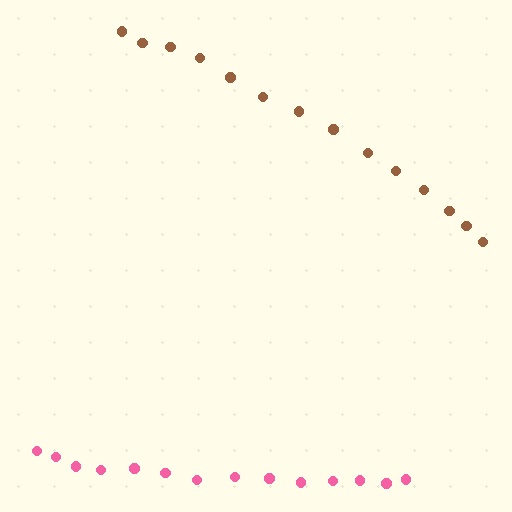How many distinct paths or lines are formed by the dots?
There are 2 distinct paths.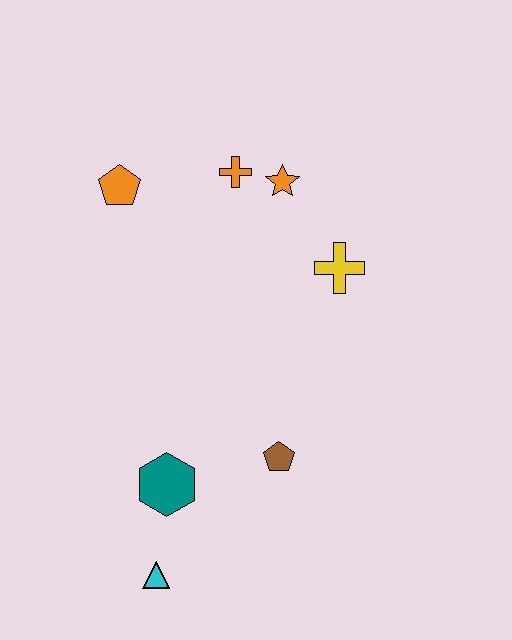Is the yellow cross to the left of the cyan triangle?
No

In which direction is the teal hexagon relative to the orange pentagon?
The teal hexagon is below the orange pentagon.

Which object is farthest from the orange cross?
The cyan triangle is farthest from the orange cross.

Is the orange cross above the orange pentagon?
Yes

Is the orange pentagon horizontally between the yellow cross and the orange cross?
No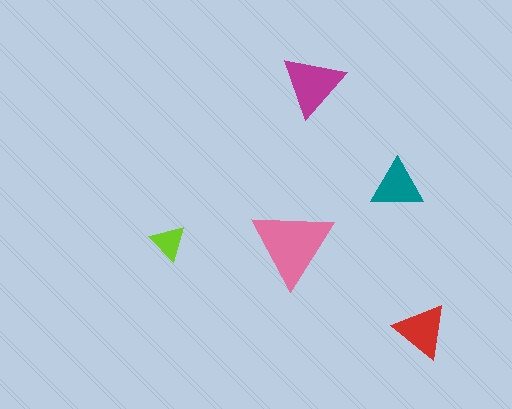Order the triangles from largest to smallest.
the pink one, the magenta one, the red one, the teal one, the lime one.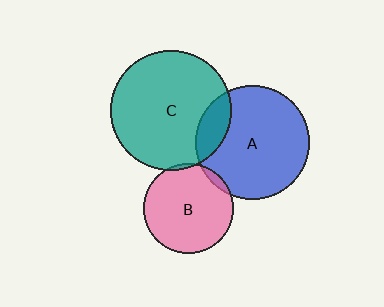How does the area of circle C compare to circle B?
Approximately 1.8 times.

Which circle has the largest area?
Circle C (teal).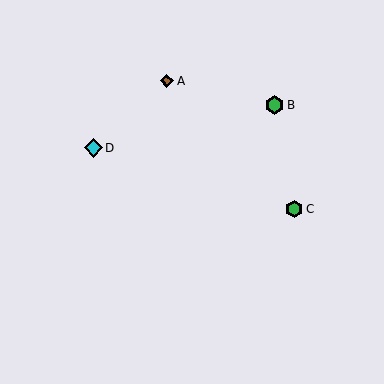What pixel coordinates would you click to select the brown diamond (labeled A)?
Click at (167, 81) to select the brown diamond A.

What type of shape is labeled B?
Shape B is a green hexagon.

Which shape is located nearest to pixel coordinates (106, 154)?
The cyan diamond (labeled D) at (93, 148) is nearest to that location.